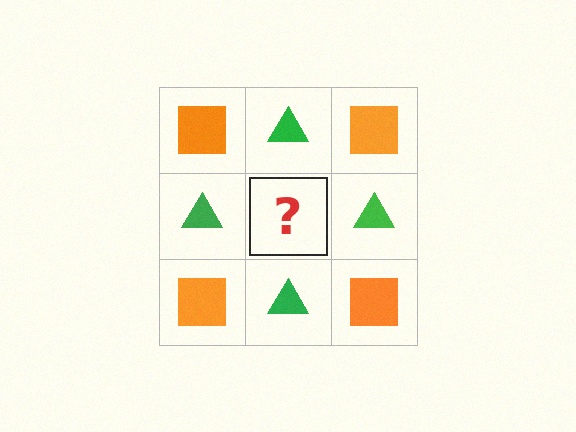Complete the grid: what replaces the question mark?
The question mark should be replaced with an orange square.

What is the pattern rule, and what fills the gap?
The rule is that it alternates orange square and green triangle in a checkerboard pattern. The gap should be filled with an orange square.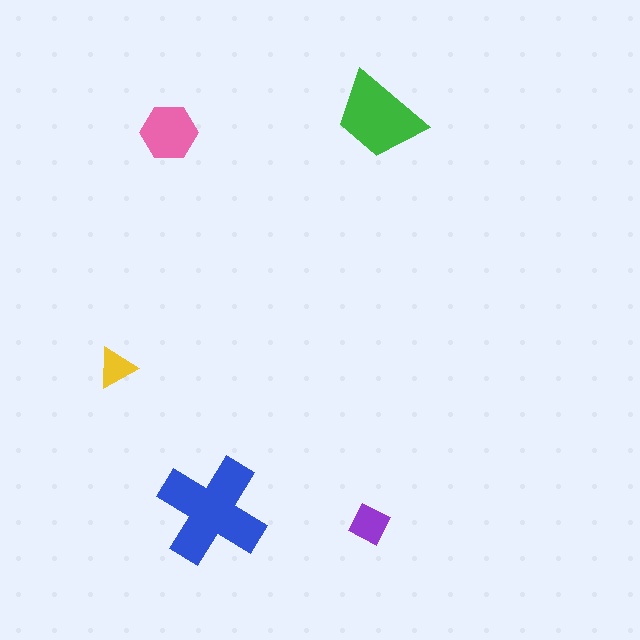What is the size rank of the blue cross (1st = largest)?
1st.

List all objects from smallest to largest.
The yellow triangle, the purple diamond, the pink hexagon, the green trapezoid, the blue cross.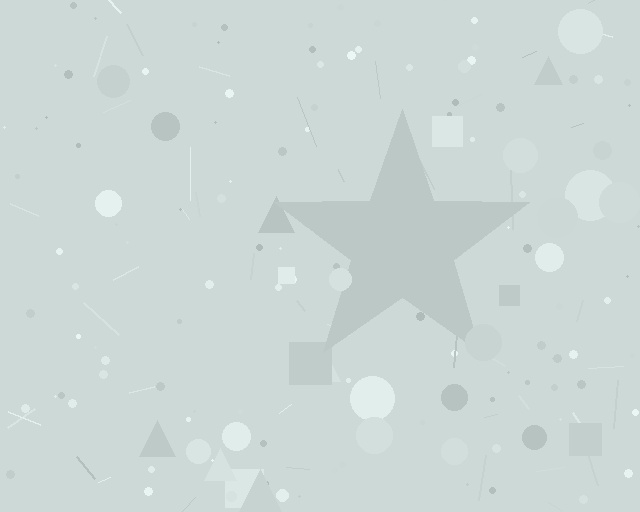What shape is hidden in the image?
A star is hidden in the image.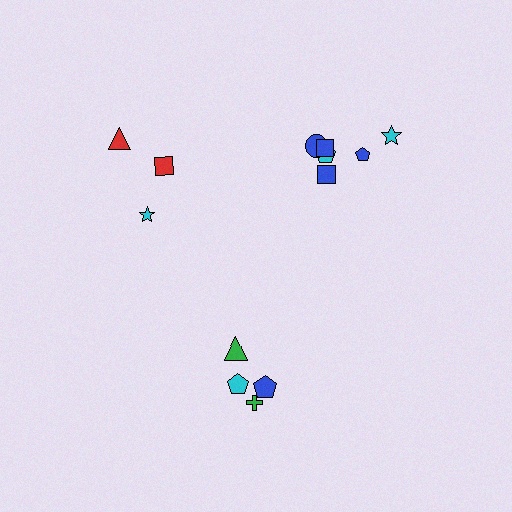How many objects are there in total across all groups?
There are 13 objects.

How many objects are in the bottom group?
There are 4 objects.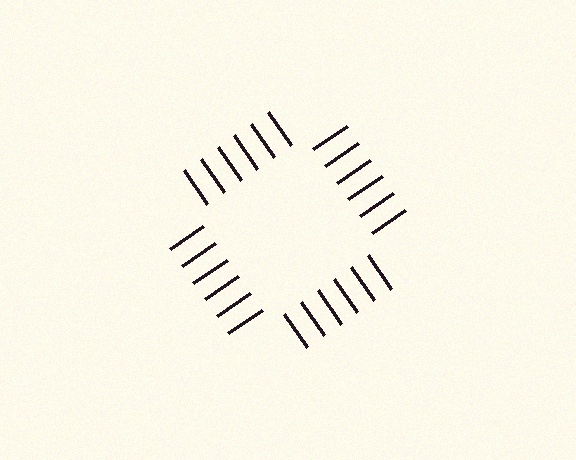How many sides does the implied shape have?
4 sides — the line-ends trace a square.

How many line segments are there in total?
24 — 6 along each of the 4 edges.